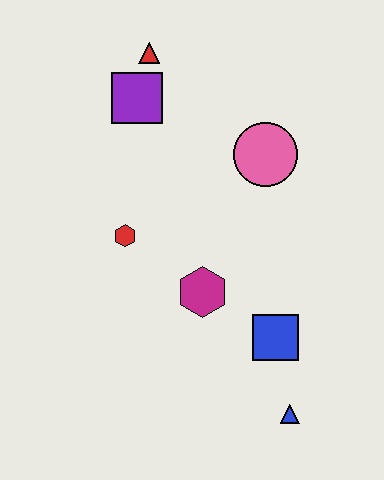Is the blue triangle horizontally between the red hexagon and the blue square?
No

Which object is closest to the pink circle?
The purple square is closest to the pink circle.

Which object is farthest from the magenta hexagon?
The red triangle is farthest from the magenta hexagon.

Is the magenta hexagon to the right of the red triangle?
Yes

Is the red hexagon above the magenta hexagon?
Yes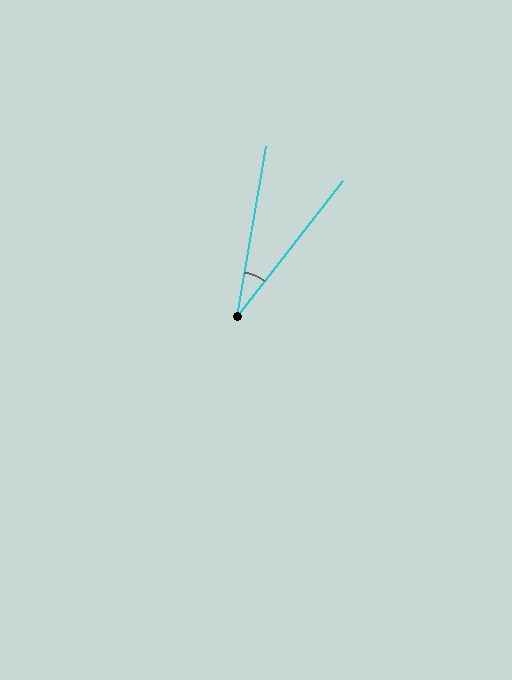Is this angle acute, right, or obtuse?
It is acute.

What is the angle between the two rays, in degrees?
Approximately 29 degrees.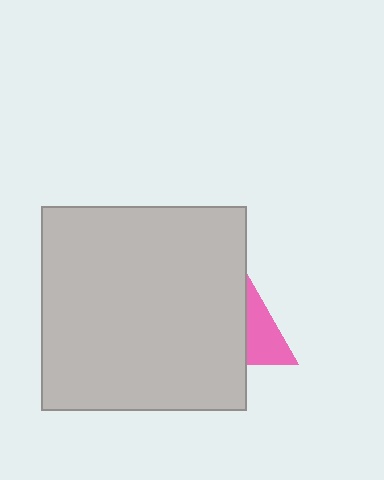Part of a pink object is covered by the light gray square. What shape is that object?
It is a triangle.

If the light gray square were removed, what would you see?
You would see the complete pink triangle.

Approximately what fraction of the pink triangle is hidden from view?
Roughly 65% of the pink triangle is hidden behind the light gray square.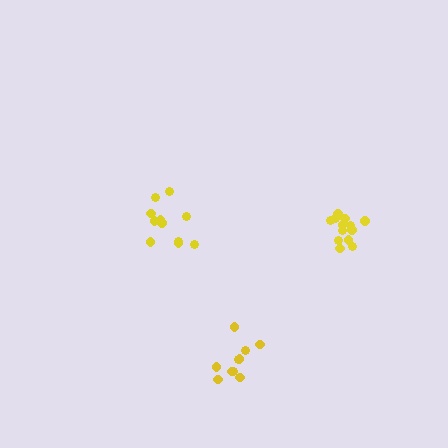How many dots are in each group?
Group 1: 11 dots, Group 2: 13 dots, Group 3: 10 dots (34 total).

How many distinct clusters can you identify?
There are 3 distinct clusters.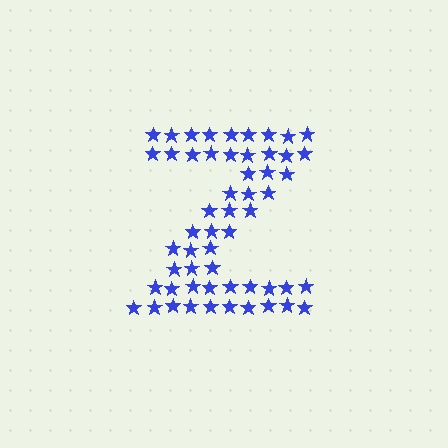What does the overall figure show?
The overall figure shows the letter Z.